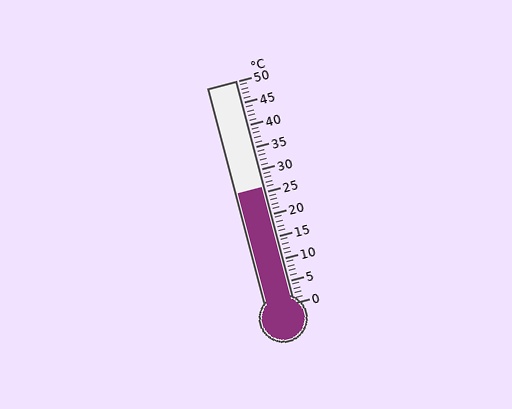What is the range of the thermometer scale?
The thermometer scale ranges from 0°C to 50°C.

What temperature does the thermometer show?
The thermometer shows approximately 26°C.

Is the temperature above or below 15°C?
The temperature is above 15°C.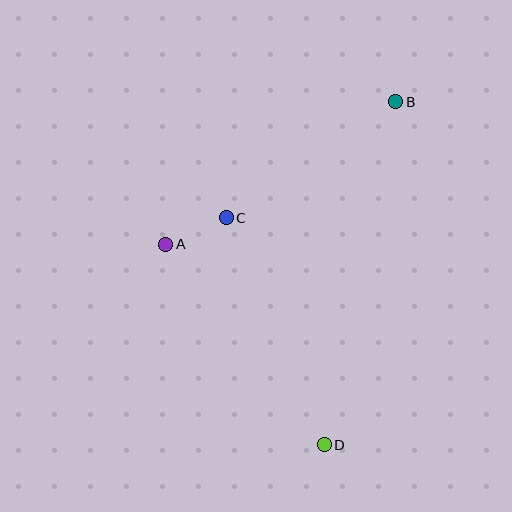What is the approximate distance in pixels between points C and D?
The distance between C and D is approximately 247 pixels.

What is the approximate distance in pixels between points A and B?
The distance between A and B is approximately 271 pixels.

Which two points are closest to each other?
Points A and C are closest to each other.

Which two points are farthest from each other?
Points B and D are farthest from each other.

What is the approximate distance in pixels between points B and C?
The distance between B and C is approximately 205 pixels.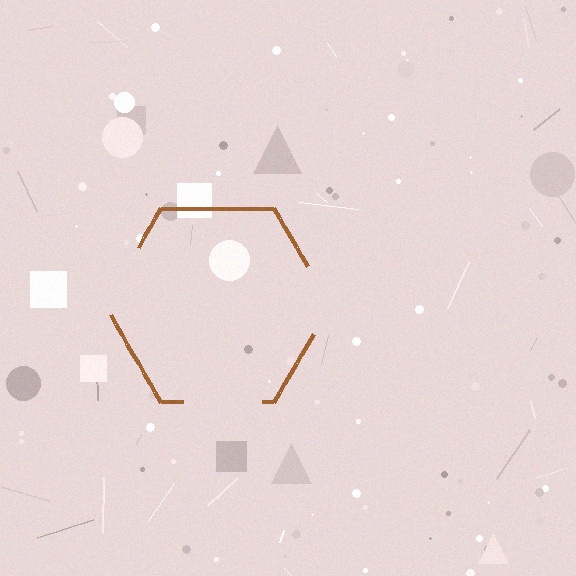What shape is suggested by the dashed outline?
The dashed outline suggests a hexagon.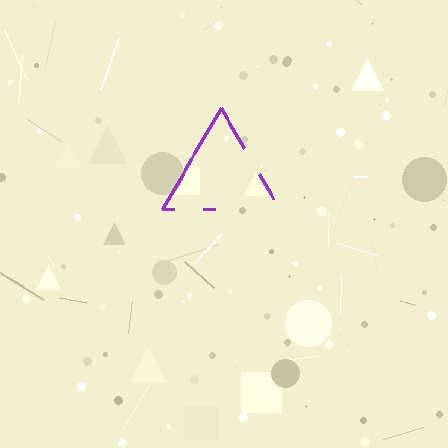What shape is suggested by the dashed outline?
The dashed outline suggests a triangle.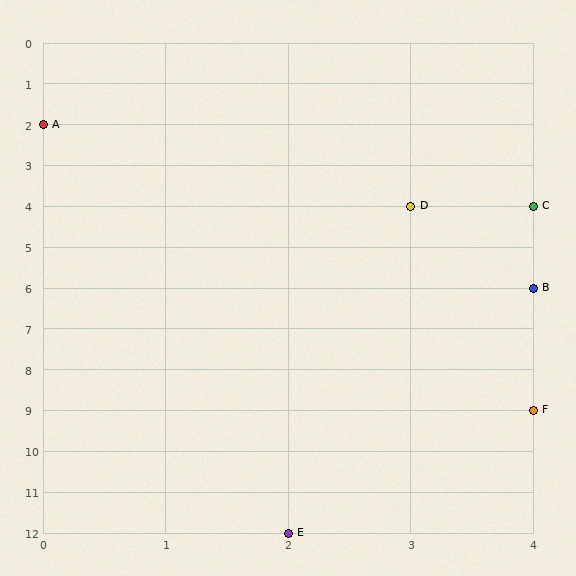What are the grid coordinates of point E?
Point E is at grid coordinates (2, 12).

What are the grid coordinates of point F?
Point F is at grid coordinates (4, 9).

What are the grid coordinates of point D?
Point D is at grid coordinates (3, 4).